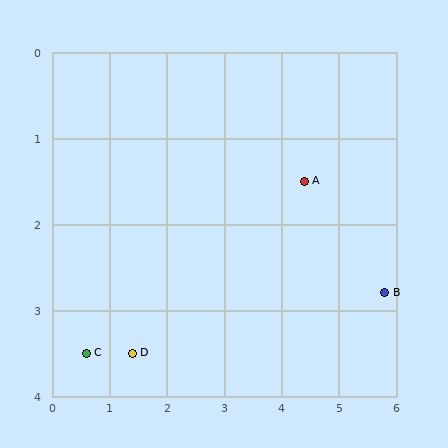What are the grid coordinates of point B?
Point B is at approximately (5.8, 2.8).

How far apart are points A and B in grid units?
Points A and B are about 1.9 grid units apart.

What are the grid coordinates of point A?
Point A is at approximately (4.4, 1.5).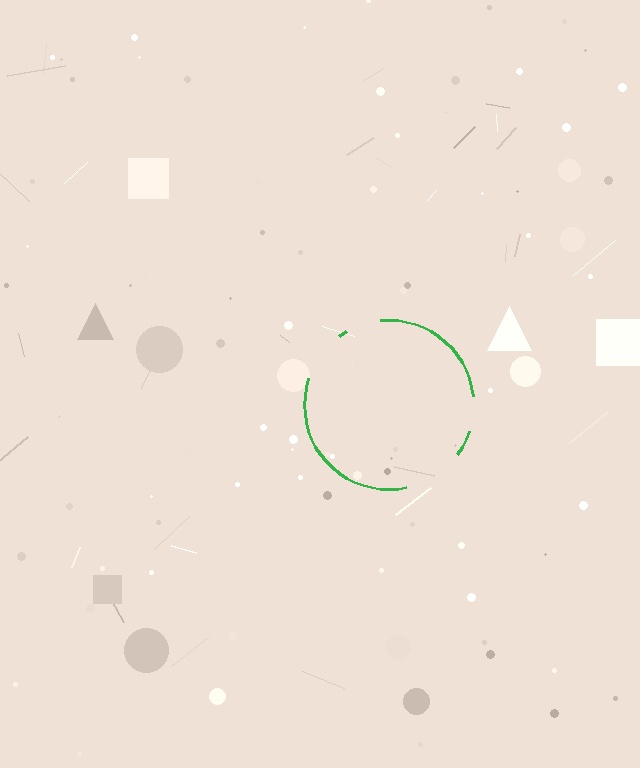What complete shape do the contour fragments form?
The contour fragments form a circle.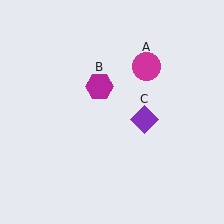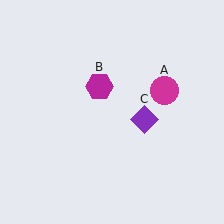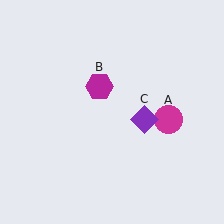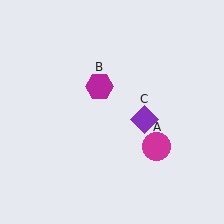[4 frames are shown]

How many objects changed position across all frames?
1 object changed position: magenta circle (object A).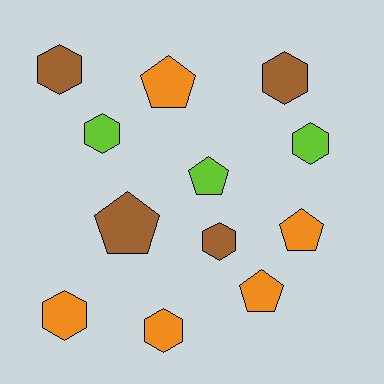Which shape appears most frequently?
Hexagon, with 7 objects.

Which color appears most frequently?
Orange, with 5 objects.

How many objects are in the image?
There are 12 objects.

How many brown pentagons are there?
There is 1 brown pentagon.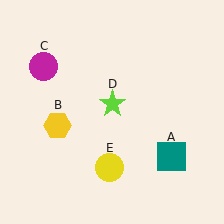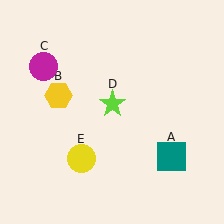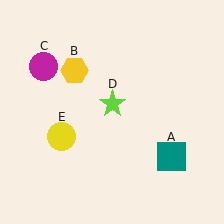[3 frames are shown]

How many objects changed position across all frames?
2 objects changed position: yellow hexagon (object B), yellow circle (object E).